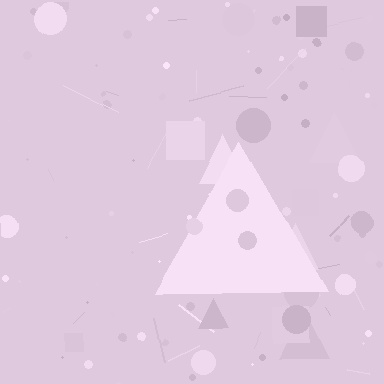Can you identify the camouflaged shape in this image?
The camouflaged shape is a triangle.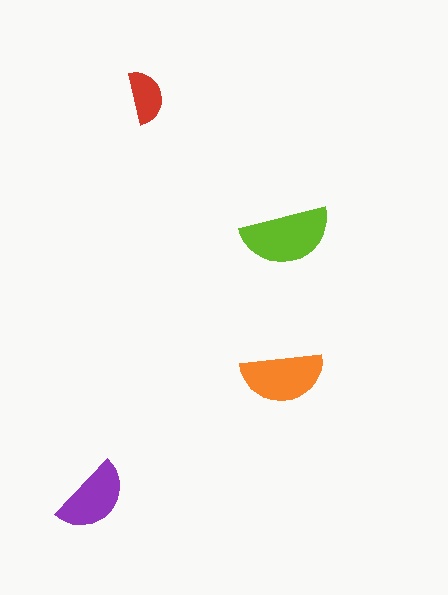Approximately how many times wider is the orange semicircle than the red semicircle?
About 1.5 times wider.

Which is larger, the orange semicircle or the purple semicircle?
The orange one.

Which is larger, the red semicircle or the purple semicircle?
The purple one.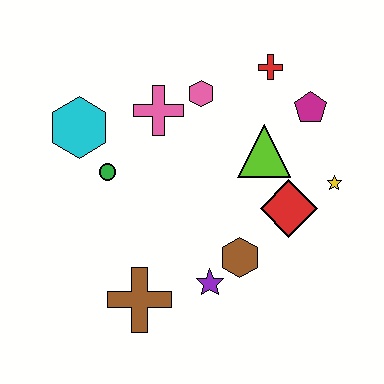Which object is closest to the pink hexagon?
The pink cross is closest to the pink hexagon.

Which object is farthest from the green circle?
The yellow star is farthest from the green circle.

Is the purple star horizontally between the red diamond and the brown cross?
Yes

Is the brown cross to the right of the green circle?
Yes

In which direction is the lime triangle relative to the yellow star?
The lime triangle is to the left of the yellow star.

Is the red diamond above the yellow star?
No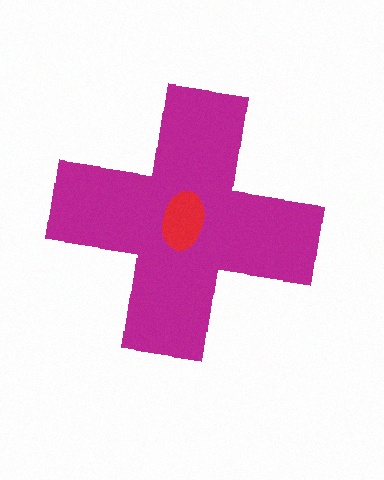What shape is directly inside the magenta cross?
The red ellipse.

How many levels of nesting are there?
2.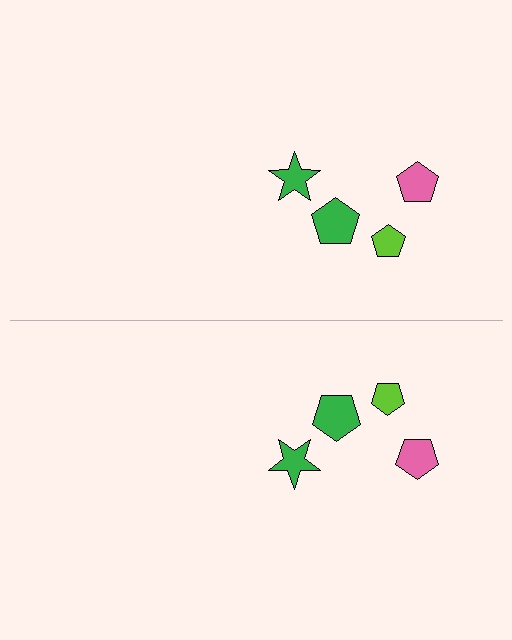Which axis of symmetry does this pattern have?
The pattern has a horizontal axis of symmetry running through the center of the image.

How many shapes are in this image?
There are 8 shapes in this image.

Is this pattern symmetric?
Yes, this pattern has bilateral (reflection) symmetry.